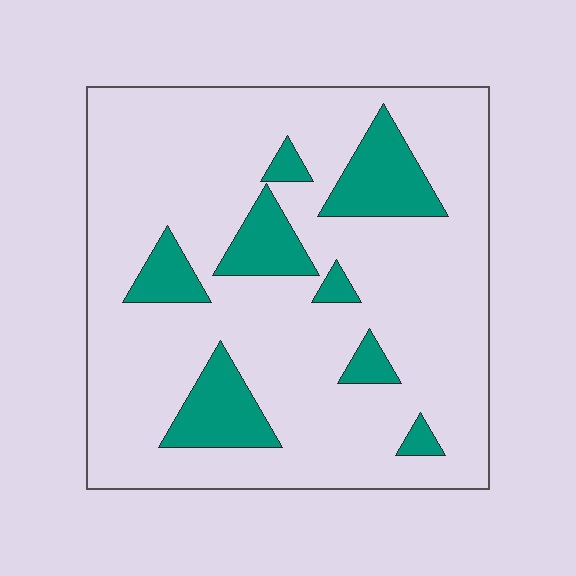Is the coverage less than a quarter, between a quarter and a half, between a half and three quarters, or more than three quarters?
Less than a quarter.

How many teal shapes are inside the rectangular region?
8.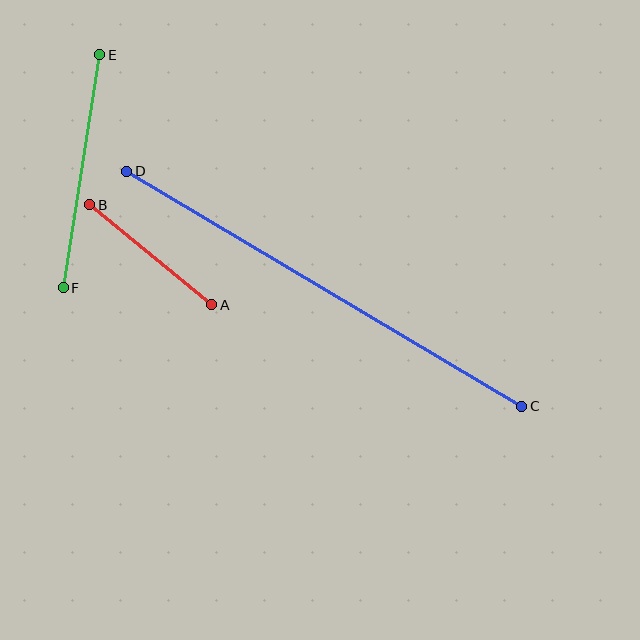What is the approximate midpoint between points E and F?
The midpoint is at approximately (81, 171) pixels.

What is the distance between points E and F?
The distance is approximately 236 pixels.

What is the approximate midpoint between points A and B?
The midpoint is at approximately (151, 255) pixels.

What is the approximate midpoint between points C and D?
The midpoint is at approximately (324, 289) pixels.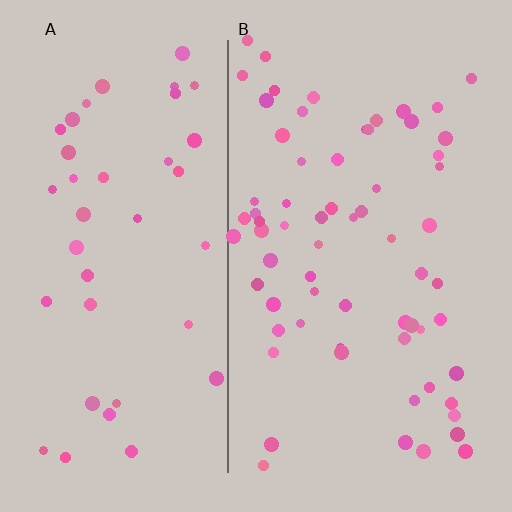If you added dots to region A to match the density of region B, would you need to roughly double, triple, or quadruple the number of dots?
Approximately double.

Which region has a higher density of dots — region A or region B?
B (the right).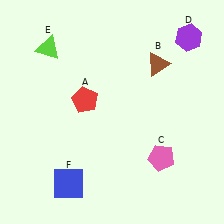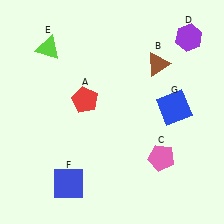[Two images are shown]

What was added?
A blue square (G) was added in Image 2.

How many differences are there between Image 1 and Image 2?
There is 1 difference between the two images.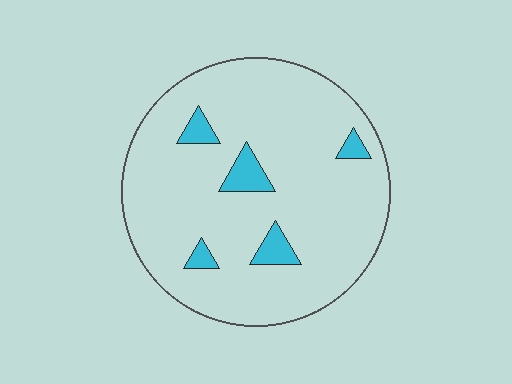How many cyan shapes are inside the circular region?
5.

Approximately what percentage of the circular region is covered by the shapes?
Approximately 10%.